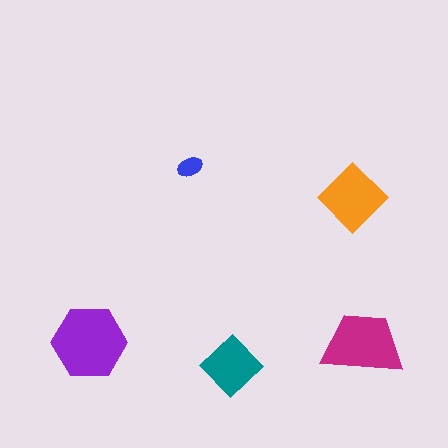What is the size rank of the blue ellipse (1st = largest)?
5th.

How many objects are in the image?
There are 5 objects in the image.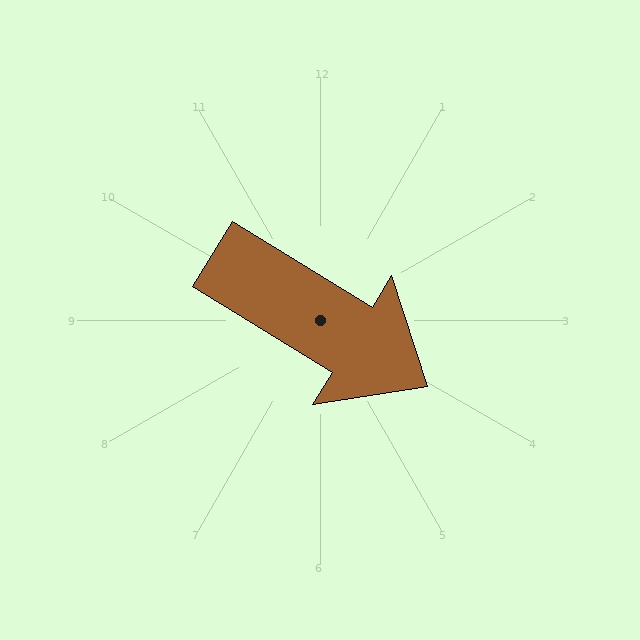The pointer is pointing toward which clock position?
Roughly 4 o'clock.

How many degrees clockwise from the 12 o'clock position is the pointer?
Approximately 122 degrees.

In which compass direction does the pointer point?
Southeast.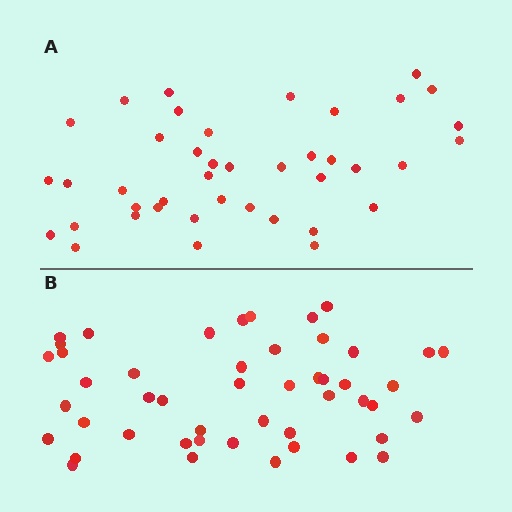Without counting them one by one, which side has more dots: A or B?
Region B (the bottom region) has more dots.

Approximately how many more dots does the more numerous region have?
Region B has roughly 8 or so more dots than region A.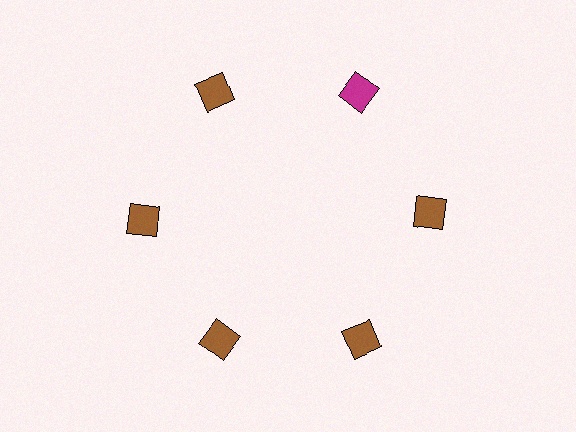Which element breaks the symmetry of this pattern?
The magenta diamond at roughly the 1 o'clock position breaks the symmetry. All other shapes are brown diamonds.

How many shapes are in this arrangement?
There are 6 shapes arranged in a ring pattern.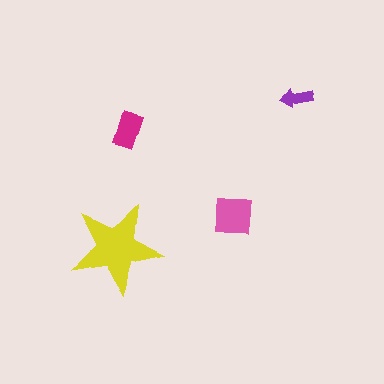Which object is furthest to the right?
The purple arrow is rightmost.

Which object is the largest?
The yellow star.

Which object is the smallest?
The purple arrow.